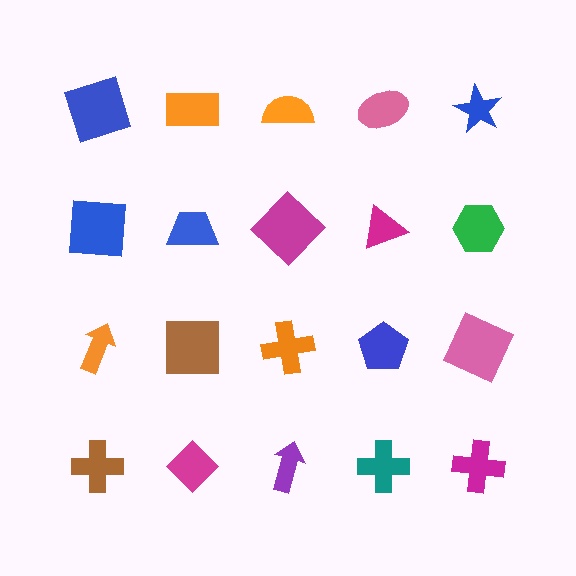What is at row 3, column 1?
An orange arrow.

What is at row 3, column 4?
A blue pentagon.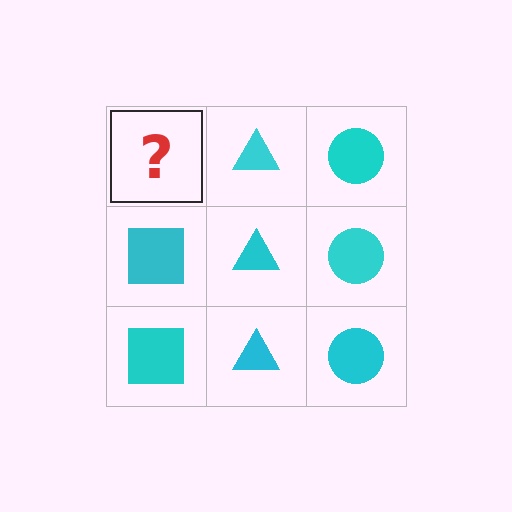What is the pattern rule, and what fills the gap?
The rule is that each column has a consistent shape. The gap should be filled with a cyan square.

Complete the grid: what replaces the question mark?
The question mark should be replaced with a cyan square.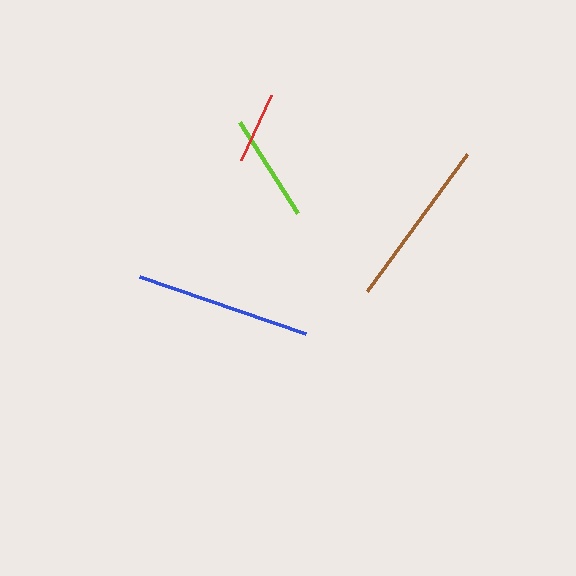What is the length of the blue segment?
The blue segment is approximately 176 pixels long.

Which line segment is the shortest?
The red line is the shortest at approximately 71 pixels.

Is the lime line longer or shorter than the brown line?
The brown line is longer than the lime line.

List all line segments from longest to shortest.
From longest to shortest: blue, brown, lime, red.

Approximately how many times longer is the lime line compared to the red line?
The lime line is approximately 1.5 times the length of the red line.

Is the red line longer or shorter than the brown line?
The brown line is longer than the red line.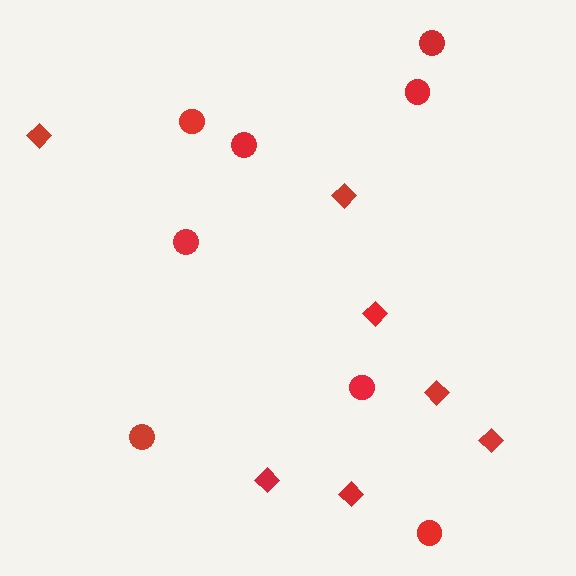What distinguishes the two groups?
There are 2 groups: one group of circles (8) and one group of diamonds (7).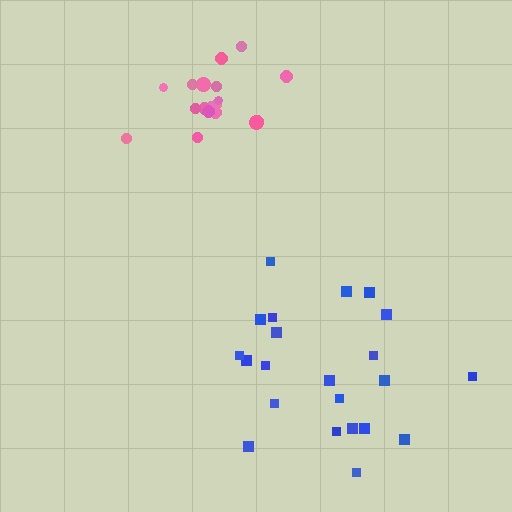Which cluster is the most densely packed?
Pink.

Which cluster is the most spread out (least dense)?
Blue.